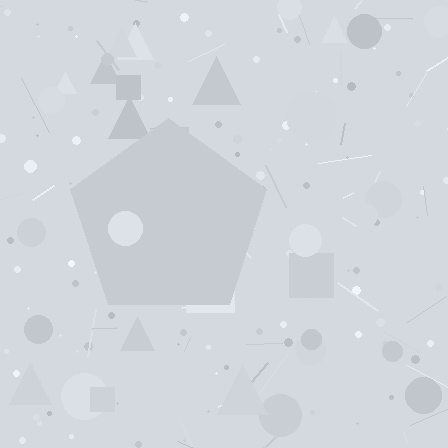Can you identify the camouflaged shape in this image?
The camouflaged shape is a pentagon.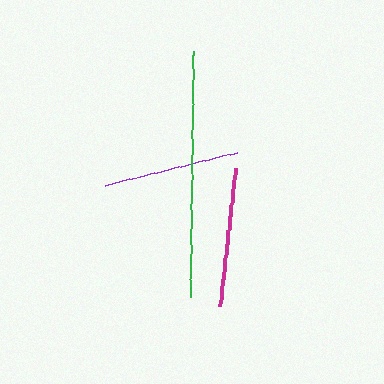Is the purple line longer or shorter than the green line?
The green line is longer than the purple line.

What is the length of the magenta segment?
The magenta segment is approximately 139 pixels long.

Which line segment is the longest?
The green line is the longest at approximately 246 pixels.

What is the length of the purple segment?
The purple segment is approximately 136 pixels long.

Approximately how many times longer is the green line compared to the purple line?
The green line is approximately 1.8 times the length of the purple line.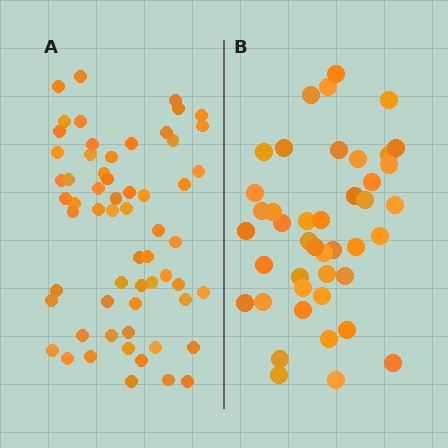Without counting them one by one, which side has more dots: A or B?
Region A (the left region) has more dots.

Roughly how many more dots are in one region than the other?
Region A has approximately 15 more dots than region B.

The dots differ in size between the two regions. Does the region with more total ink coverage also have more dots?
No. Region B has more total ink coverage because its dots are larger, but region A actually contains more individual dots. Total area can be misleading — the number of items is what matters here.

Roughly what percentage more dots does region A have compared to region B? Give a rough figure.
About 40% more.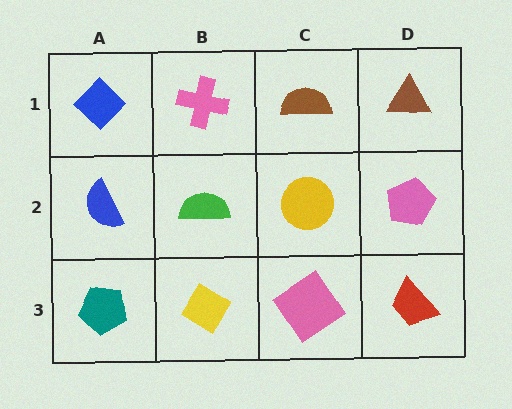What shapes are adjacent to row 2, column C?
A brown semicircle (row 1, column C), a pink diamond (row 3, column C), a green semicircle (row 2, column B), a pink pentagon (row 2, column D).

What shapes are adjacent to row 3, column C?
A yellow circle (row 2, column C), a yellow diamond (row 3, column B), a red trapezoid (row 3, column D).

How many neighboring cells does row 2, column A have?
3.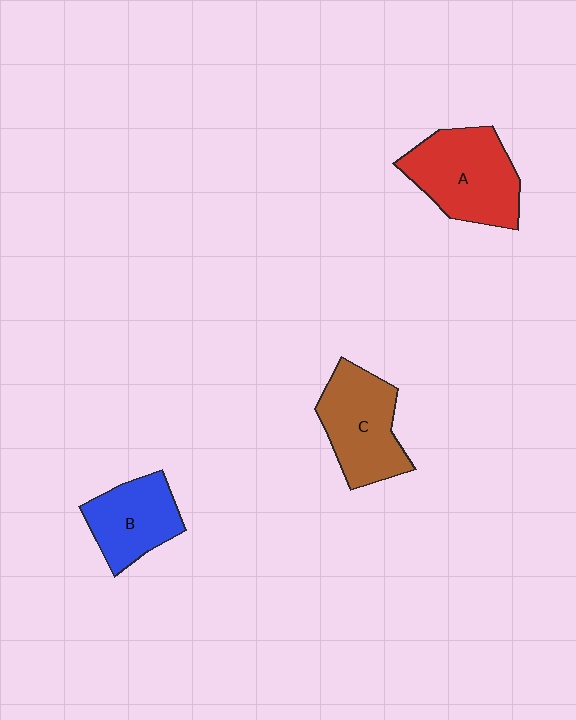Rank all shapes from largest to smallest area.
From largest to smallest: A (red), C (brown), B (blue).